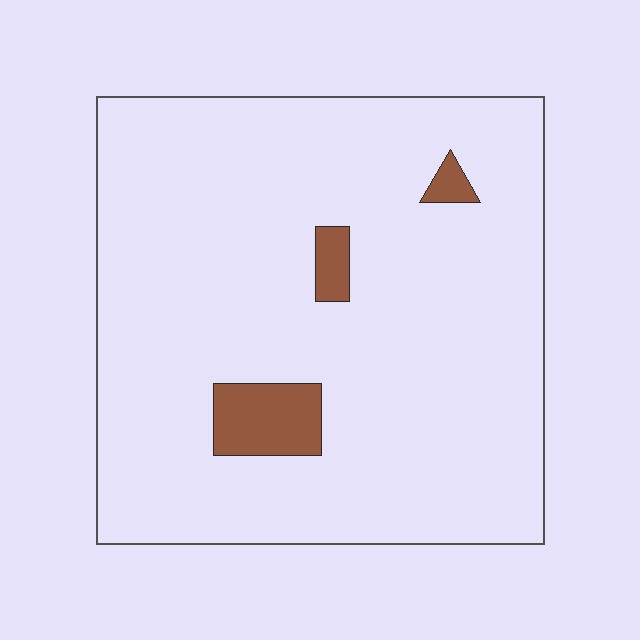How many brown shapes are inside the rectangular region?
3.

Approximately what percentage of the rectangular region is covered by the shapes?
Approximately 5%.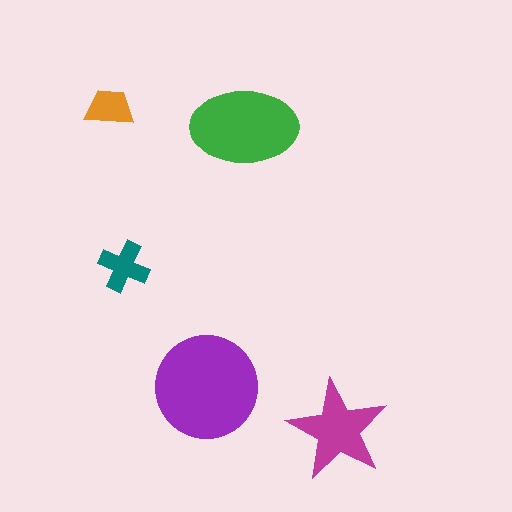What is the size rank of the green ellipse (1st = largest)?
2nd.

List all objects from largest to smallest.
The purple circle, the green ellipse, the magenta star, the teal cross, the orange trapezoid.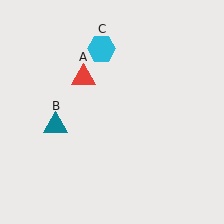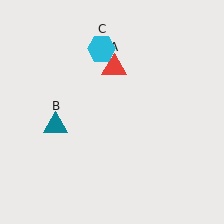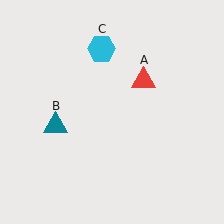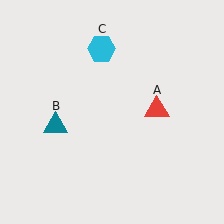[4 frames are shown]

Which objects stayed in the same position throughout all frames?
Teal triangle (object B) and cyan hexagon (object C) remained stationary.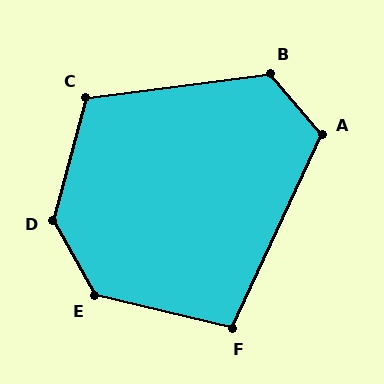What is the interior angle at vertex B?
Approximately 123 degrees (obtuse).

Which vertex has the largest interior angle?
D, at approximately 136 degrees.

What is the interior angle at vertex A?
Approximately 115 degrees (obtuse).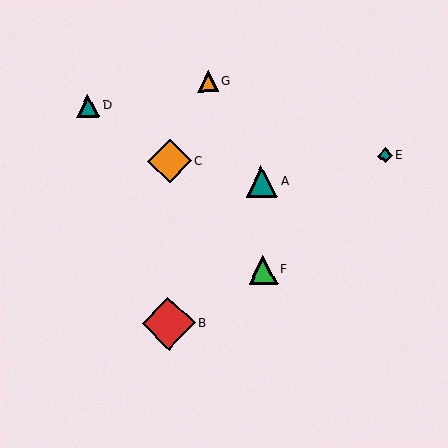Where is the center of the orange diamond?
The center of the orange diamond is at (170, 161).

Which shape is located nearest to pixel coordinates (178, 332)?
The red diamond (labeled B) at (169, 323) is nearest to that location.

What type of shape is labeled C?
Shape C is an orange diamond.